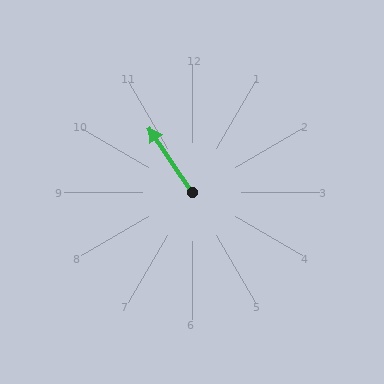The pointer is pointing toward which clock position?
Roughly 11 o'clock.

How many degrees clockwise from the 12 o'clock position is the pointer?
Approximately 326 degrees.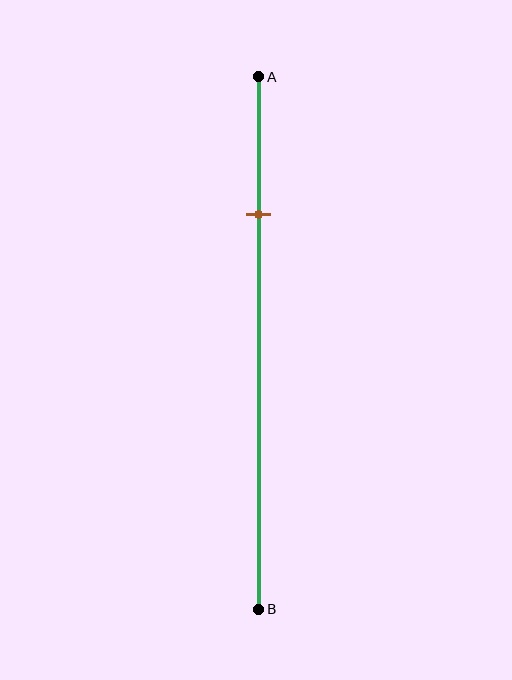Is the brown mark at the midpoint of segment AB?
No, the mark is at about 25% from A, not at the 50% midpoint.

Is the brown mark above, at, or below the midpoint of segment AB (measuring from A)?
The brown mark is above the midpoint of segment AB.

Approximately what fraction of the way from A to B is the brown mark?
The brown mark is approximately 25% of the way from A to B.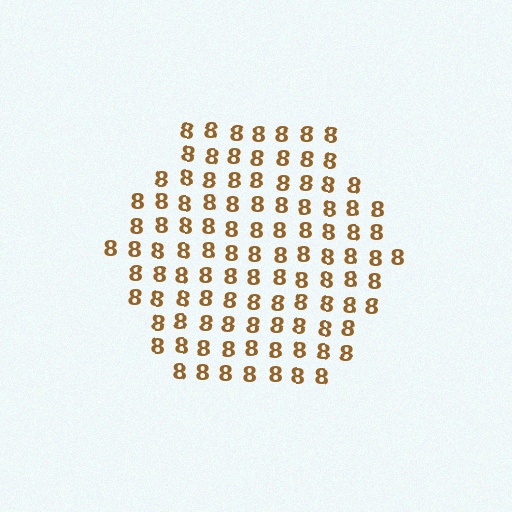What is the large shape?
The large shape is a hexagon.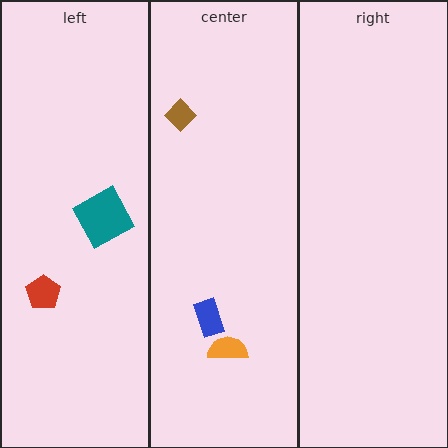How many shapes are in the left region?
2.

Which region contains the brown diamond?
The center region.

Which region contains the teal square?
The left region.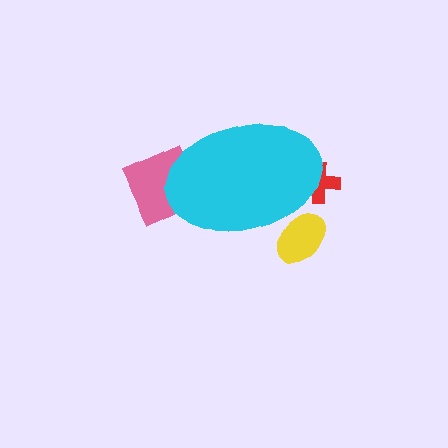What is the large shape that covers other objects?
A cyan ellipse.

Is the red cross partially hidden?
Yes, the red cross is partially hidden behind the cyan ellipse.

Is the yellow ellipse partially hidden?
Yes, the yellow ellipse is partially hidden behind the cyan ellipse.